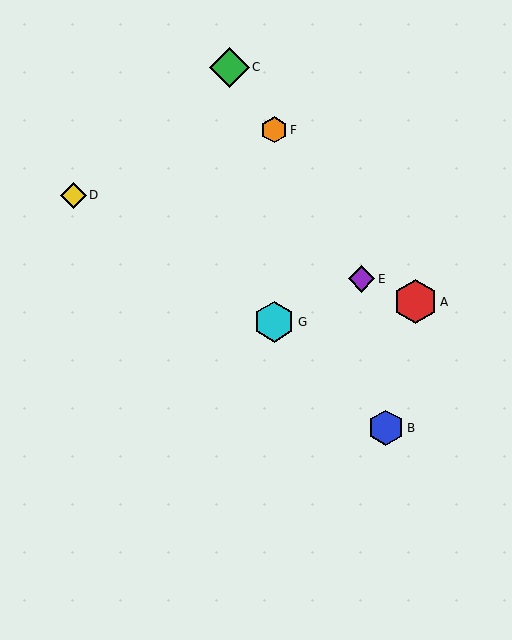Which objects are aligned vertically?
Objects F, G are aligned vertically.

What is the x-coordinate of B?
Object B is at x≈386.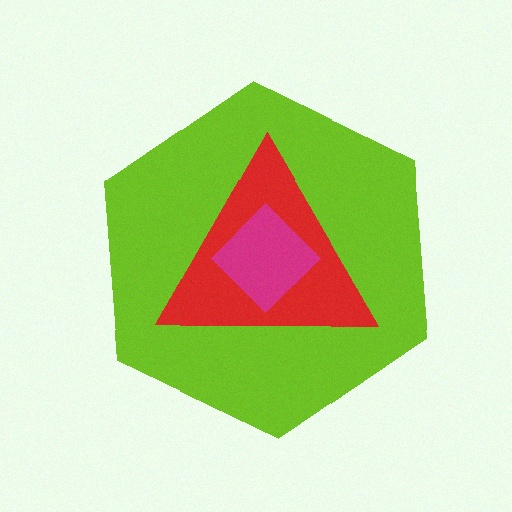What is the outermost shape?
The lime hexagon.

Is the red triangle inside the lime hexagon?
Yes.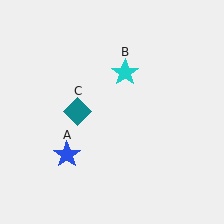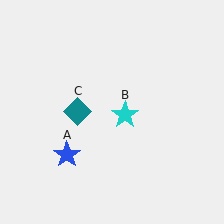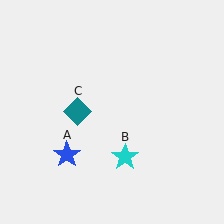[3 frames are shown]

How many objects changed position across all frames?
1 object changed position: cyan star (object B).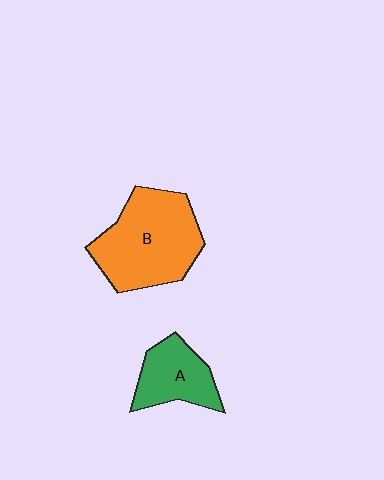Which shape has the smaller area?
Shape A (green).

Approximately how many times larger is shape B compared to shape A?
Approximately 1.9 times.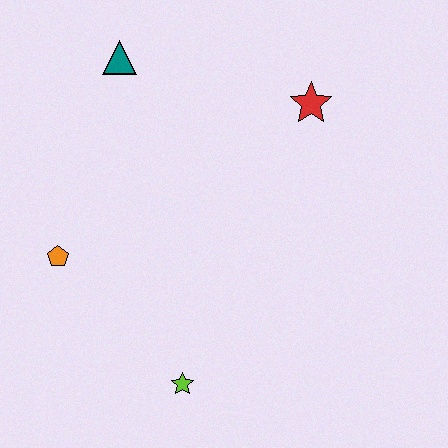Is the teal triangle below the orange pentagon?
No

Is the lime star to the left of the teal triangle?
No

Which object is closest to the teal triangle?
The red star is closest to the teal triangle.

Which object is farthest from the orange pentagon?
The red star is farthest from the orange pentagon.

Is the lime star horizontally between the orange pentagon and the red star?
Yes